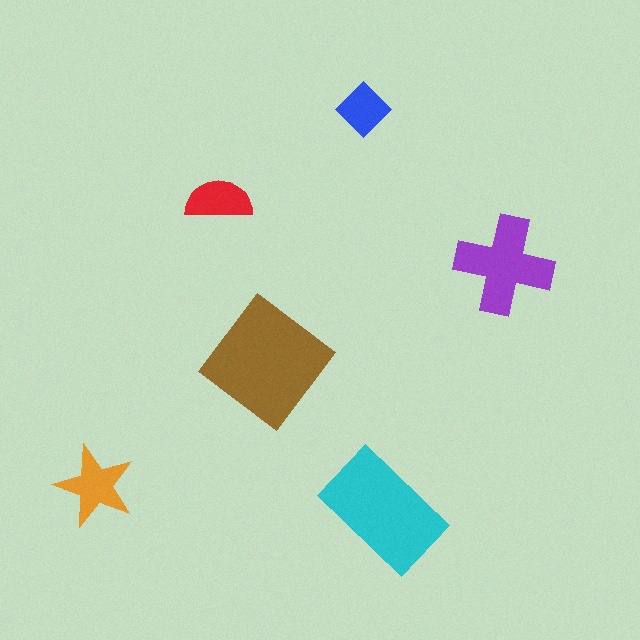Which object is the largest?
The brown diamond.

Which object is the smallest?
The blue diamond.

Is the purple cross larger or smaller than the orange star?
Larger.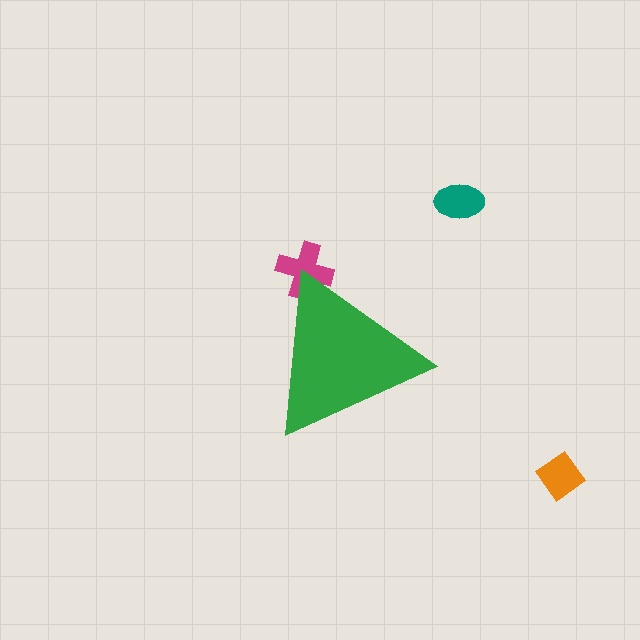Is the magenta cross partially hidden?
Yes, the magenta cross is partially hidden behind the green triangle.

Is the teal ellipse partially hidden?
No, the teal ellipse is fully visible.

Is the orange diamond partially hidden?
No, the orange diamond is fully visible.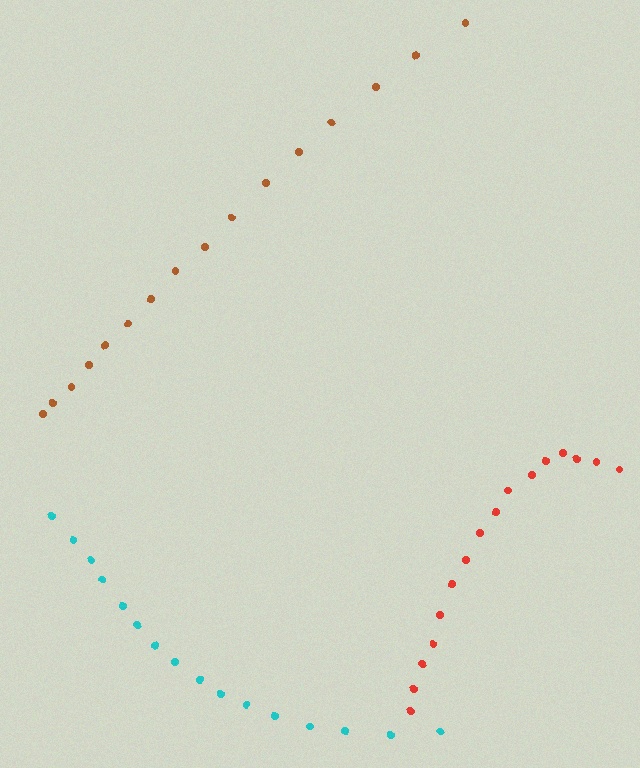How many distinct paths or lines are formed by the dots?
There are 3 distinct paths.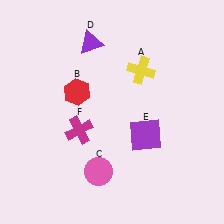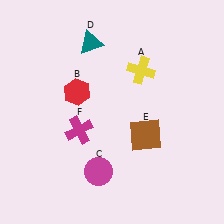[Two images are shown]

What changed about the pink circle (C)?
In Image 1, C is pink. In Image 2, it changed to magenta.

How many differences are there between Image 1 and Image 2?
There are 3 differences between the two images.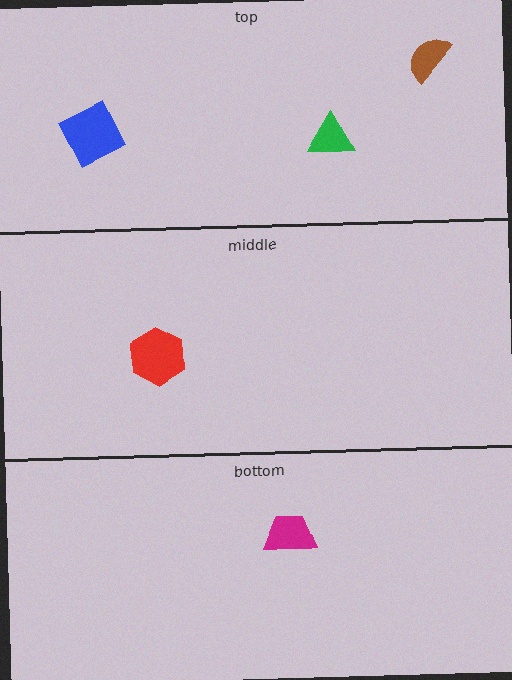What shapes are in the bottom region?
The magenta trapezoid.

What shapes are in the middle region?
The red hexagon.